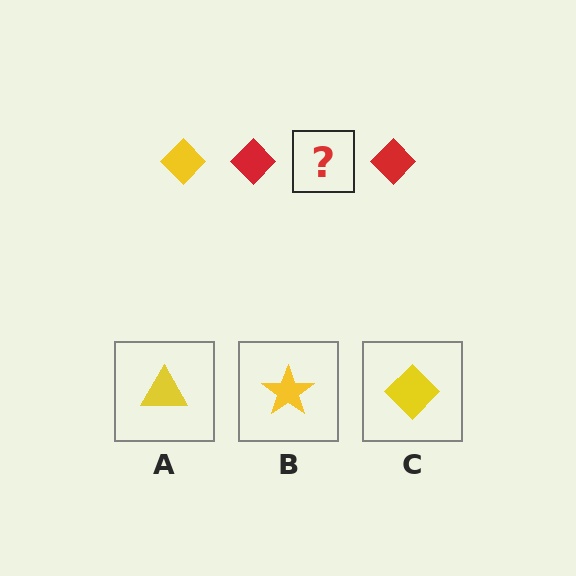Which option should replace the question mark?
Option C.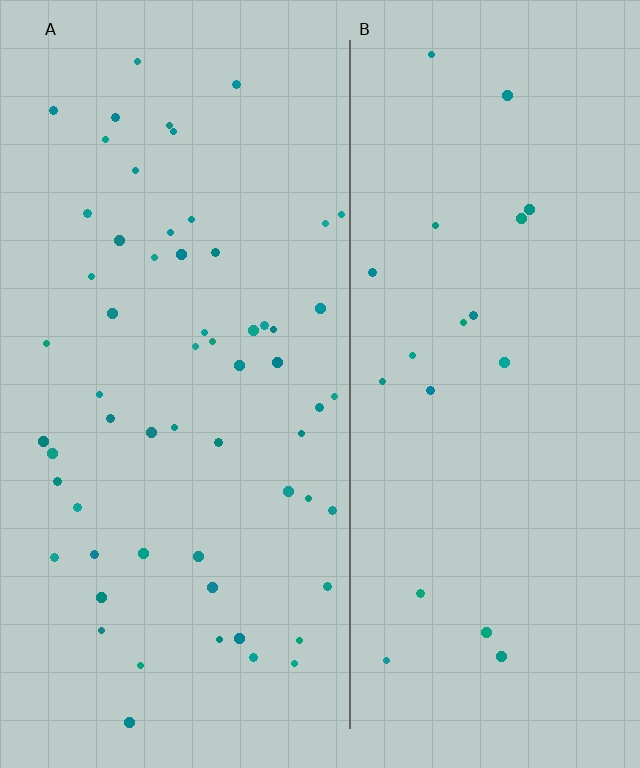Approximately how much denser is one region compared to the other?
Approximately 3.0× — region A over region B.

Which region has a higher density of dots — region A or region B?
A (the left).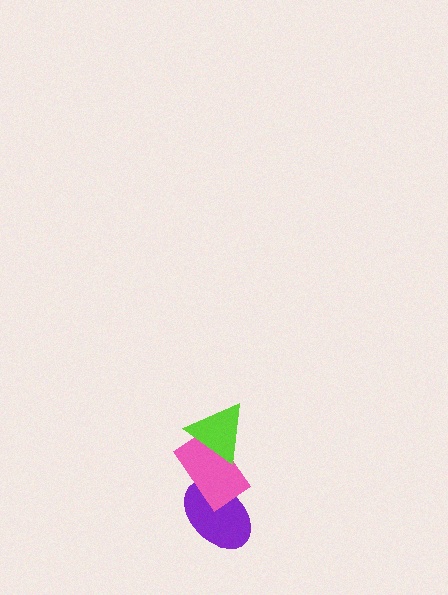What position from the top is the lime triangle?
The lime triangle is 1st from the top.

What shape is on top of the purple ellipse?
The pink rectangle is on top of the purple ellipse.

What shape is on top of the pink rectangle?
The lime triangle is on top of the pink rectangle.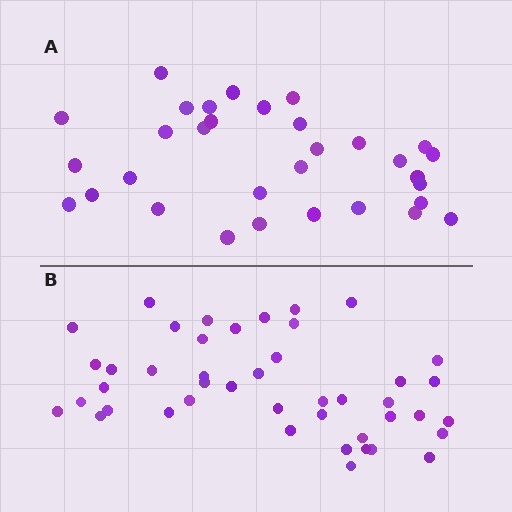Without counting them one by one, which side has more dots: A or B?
Region B (the bottom region) has more dots.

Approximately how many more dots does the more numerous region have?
Region B has roughly 12 or so more dots than region A.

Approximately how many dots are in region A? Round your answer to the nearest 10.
About 30 dots. (The exact count is 32, which rounds to 30.)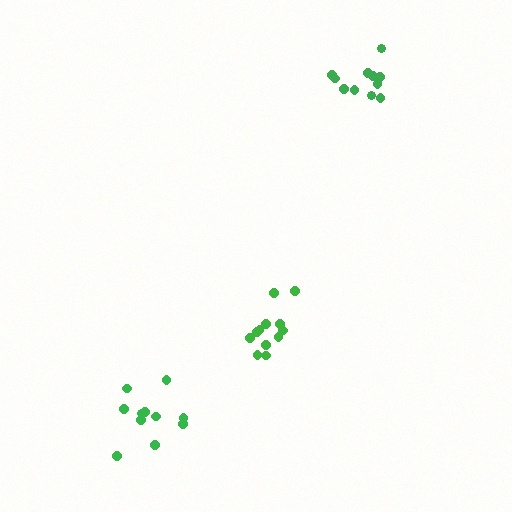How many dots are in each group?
Group 1: 11 dots, Group 2: 11 dots, Group 3: 12 dots (34 total).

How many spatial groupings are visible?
There are 3 spatial groupings.